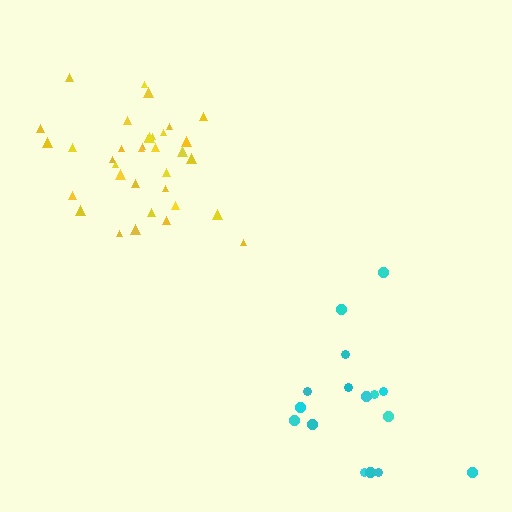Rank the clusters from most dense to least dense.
yellow, cyan.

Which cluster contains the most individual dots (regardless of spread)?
Yellow (35).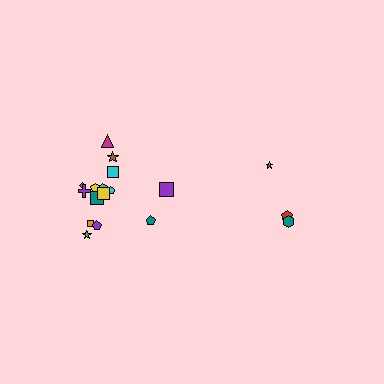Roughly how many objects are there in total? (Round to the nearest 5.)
Roughly 20 objects in total.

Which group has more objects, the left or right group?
The left group.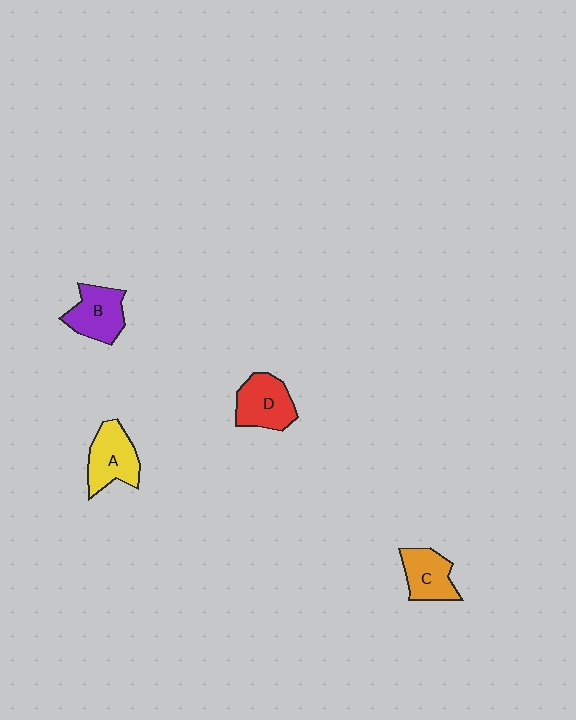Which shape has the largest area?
Shape A (yellow).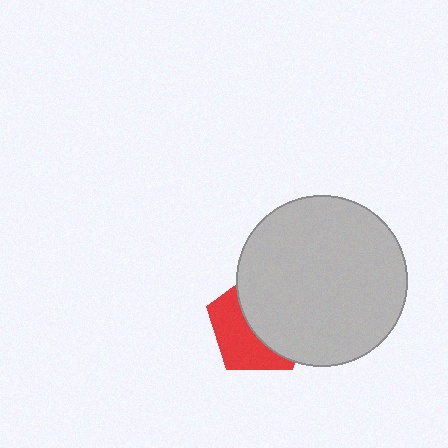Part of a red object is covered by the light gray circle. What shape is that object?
It is a pentagon.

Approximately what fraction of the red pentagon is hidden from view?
Roughly 57% of the red pentagon is hidden behind the light gray circle.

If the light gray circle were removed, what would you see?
You would see the complete red pentagon.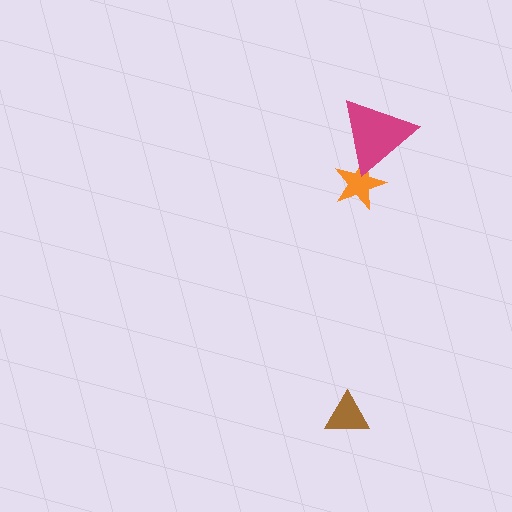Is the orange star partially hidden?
Yes, it is partially covered by another shape.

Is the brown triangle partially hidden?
No, no other shape covers it.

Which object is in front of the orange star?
The magenta triangle is in front of the orange star.